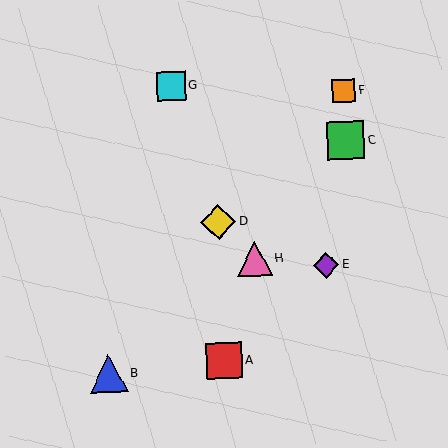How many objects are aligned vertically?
2 objects (A, D) are aligned vertically.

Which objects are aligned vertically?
Objects A, D are aligned vertically.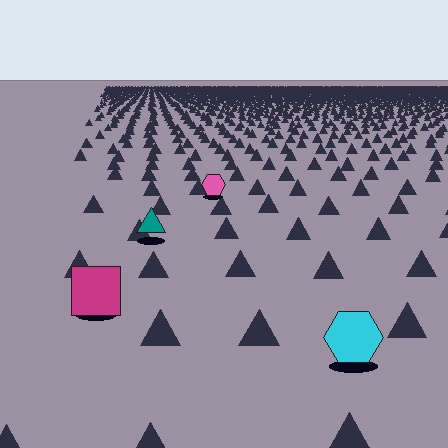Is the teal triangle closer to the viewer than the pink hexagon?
Yes. The teal triangle is closer — you can tell from the texture gradient: the ground texture is coarser near it.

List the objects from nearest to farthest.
From nearest to farthest: the cyan hexagon, the magenta square, the teal triangle, the pink hexagon.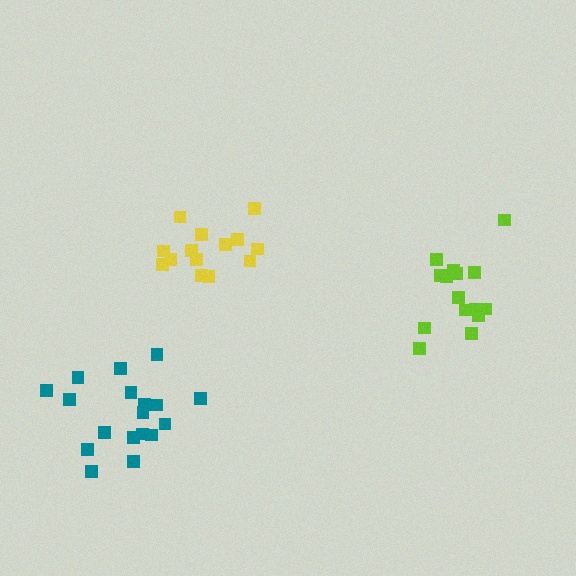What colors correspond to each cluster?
The clusters are colored: lime, yellow, teal.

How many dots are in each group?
Group 1: 15 dots, Group 2: 14 dots, Group 3: 18 dots (47 total).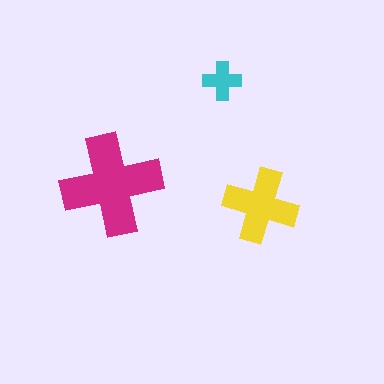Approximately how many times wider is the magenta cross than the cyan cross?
About 2.5 times wider.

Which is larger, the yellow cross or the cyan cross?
The yellow one.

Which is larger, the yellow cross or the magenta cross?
The magenta one.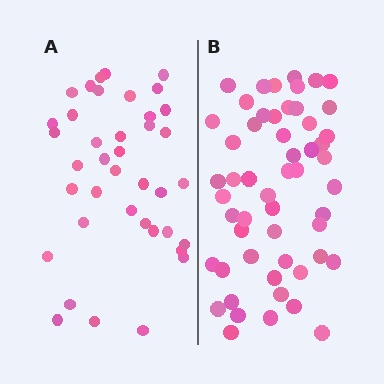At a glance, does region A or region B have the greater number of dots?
Region B (the right region) has more dots.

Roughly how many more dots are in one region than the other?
Region B has approximately 15 more dots than region A.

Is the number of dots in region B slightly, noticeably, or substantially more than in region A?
Region B has noticeably more, but not dramatically so. The ratio is roughly 1.4 to 1.